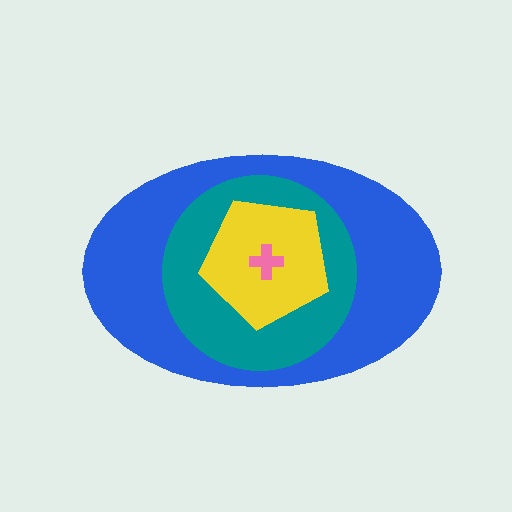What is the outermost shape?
The blue ellipse.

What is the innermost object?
The pink cross.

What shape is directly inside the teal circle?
The yellow pentagon.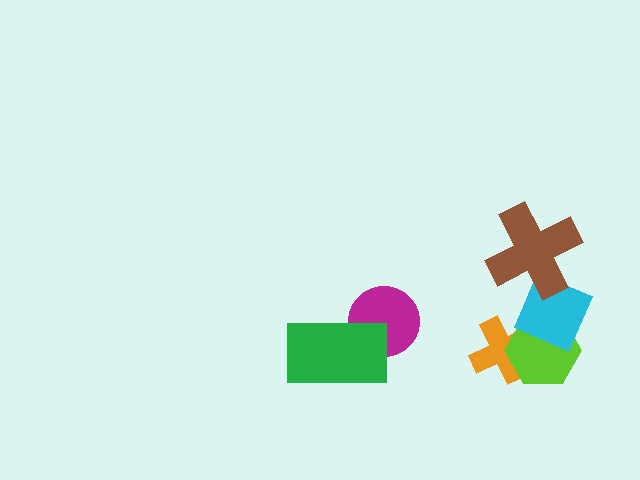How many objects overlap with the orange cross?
2 objects overlap with the orange cross.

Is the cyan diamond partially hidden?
Yes, it is partially covered by another shape.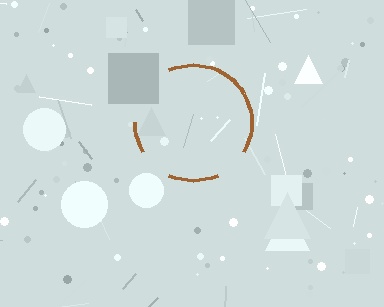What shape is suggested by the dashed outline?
The dashed outline suggests a circle.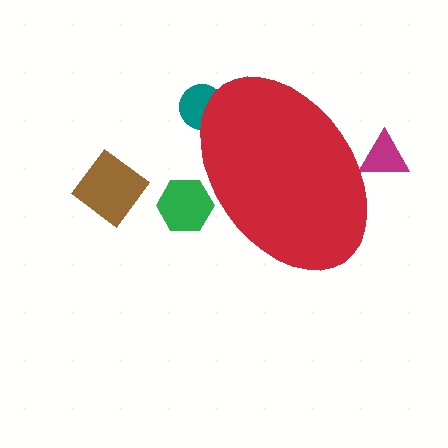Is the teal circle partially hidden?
Yes, the teal circle is partially hidden behind the red ellipse.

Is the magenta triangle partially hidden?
Yes, the magenta triangle is partially hidden behind the red ellipse.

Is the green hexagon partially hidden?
Yes, the green hexagon is partially hidden behind the red ellipse.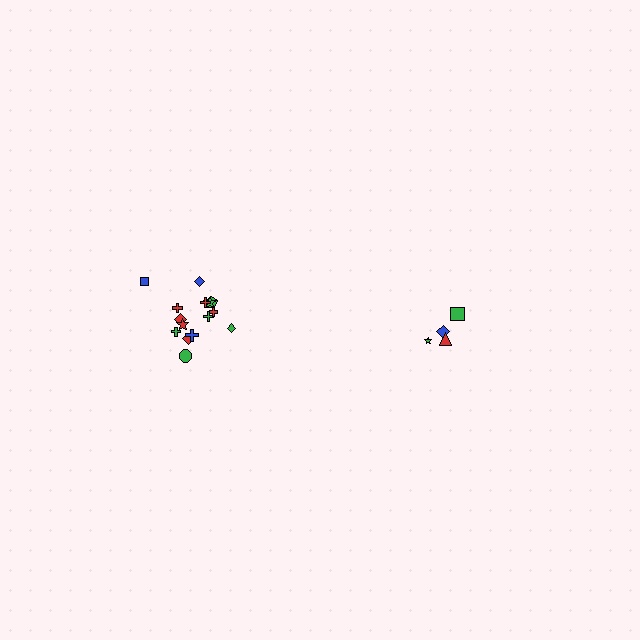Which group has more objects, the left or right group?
The left group.